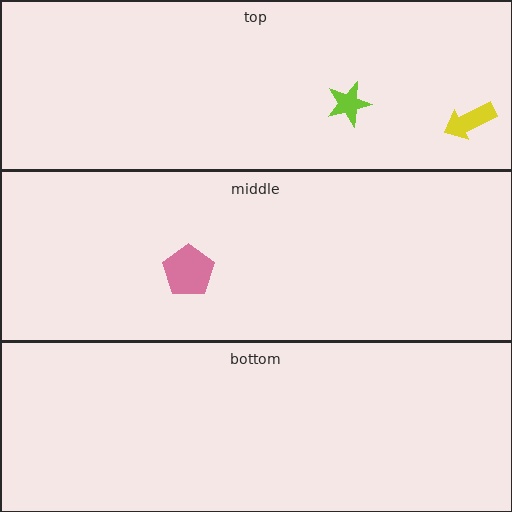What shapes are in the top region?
The lime star, the yellow arrow.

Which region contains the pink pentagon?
The middle region.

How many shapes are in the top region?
2.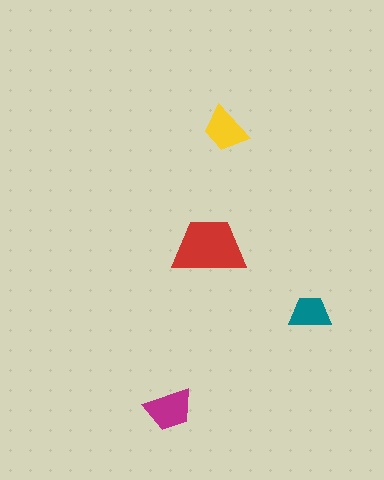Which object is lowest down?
The magenta trapezoid is bottommost.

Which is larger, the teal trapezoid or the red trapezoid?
The red one.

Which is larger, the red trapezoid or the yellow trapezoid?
The red one.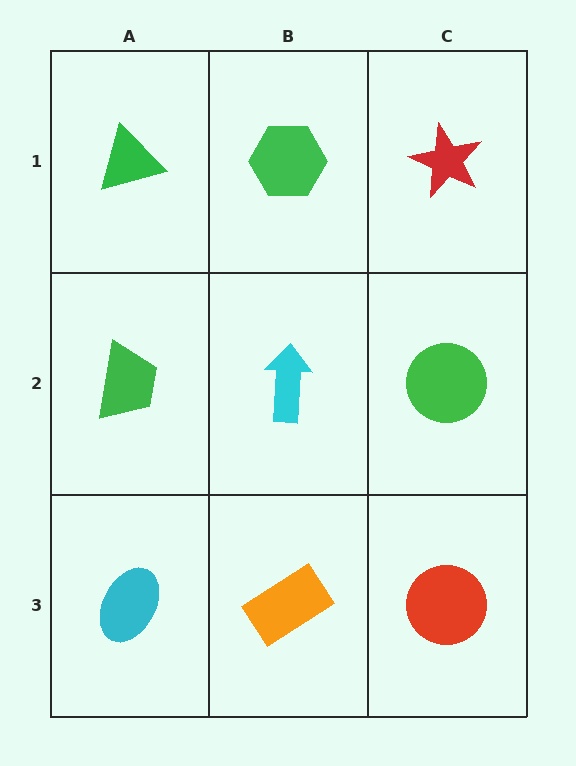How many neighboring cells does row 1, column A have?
2.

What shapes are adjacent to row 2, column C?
A red star (row 1, column C), a red circle (row 3, column C), a cyan arrow (row 2, column B).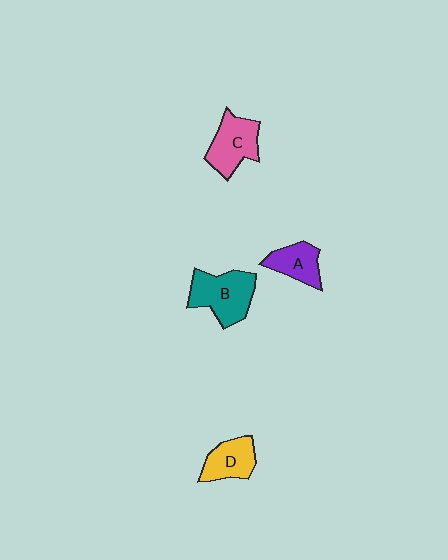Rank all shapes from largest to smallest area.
From largest to smallest: B (teal), C (pink), D (yellow), A (purple).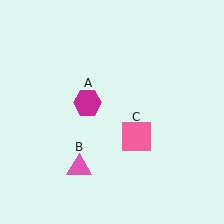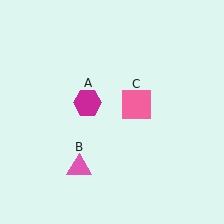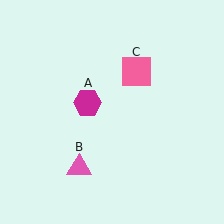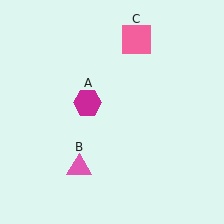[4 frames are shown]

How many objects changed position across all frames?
1 object changed position: pink square (object C).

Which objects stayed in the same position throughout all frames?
Magenta hexagon (object A) and pink triangle (object B) remained stationary.